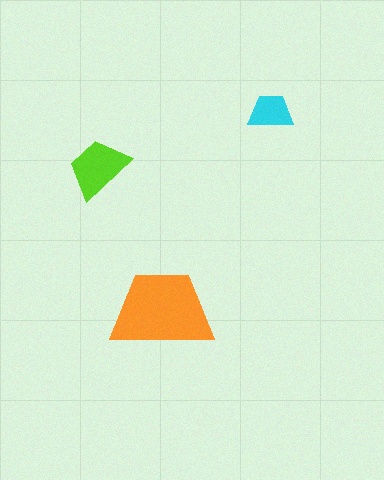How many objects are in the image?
There are 3 objects in the image.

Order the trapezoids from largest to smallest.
the orange one, the lime one, the cyan one.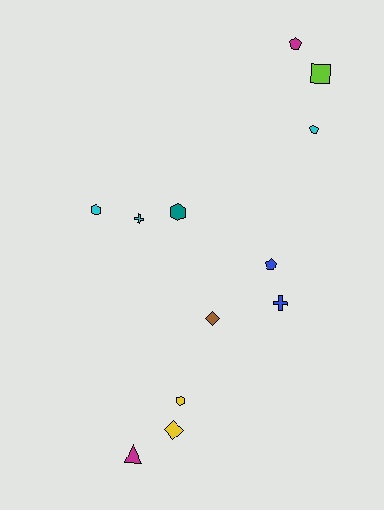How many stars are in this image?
There are no stars.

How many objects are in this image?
There are 12 objects.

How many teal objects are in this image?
There is 1 teal object.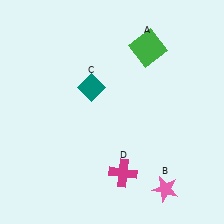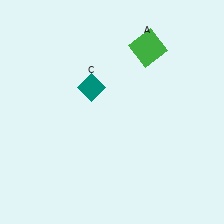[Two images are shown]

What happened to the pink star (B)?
The pink star (B) was removed in Image 2. It was in the bottom-right area of Image 1.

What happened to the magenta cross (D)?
The magenta cross (D) was removed in Image 2. It was in the bottom-right area of Image 1.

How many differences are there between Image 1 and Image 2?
There are 2 differences between the two images.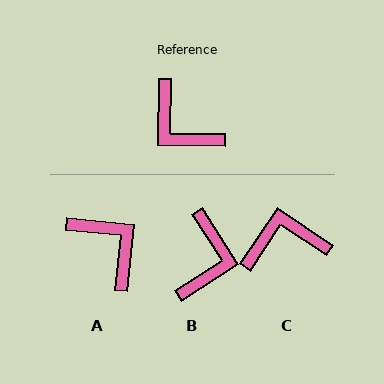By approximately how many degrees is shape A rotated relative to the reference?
Approximately 175 degrees counter-clockwise.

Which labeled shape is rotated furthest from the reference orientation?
A, about 175 degrees away.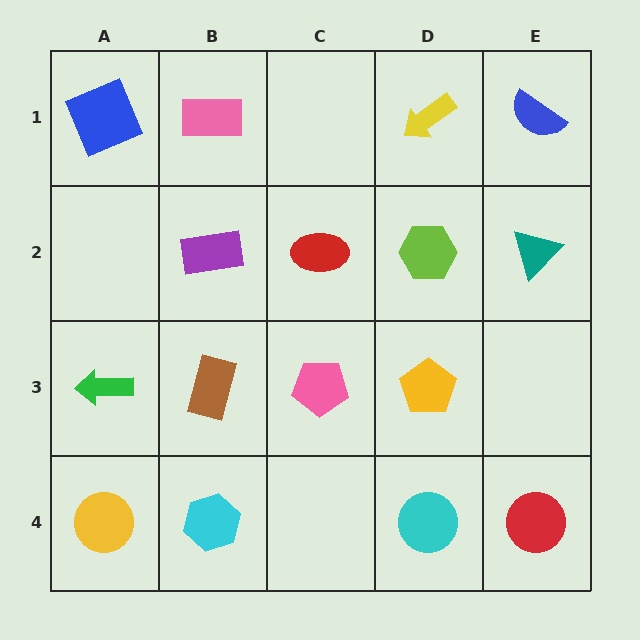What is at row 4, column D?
A cyan circle.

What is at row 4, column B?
A cyan hexagon.